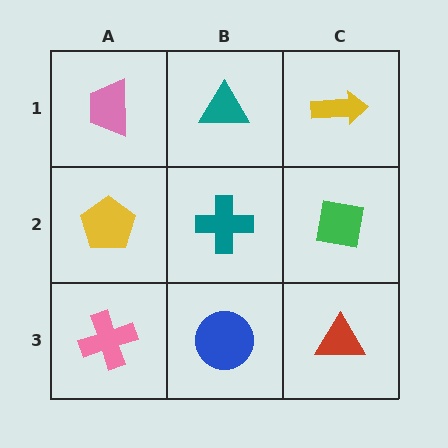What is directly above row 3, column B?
A teal cross.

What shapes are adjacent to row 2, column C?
A yellow arrow (row 1, column C), a red triangle (row 3, column C), a teal cross (row 2, column B).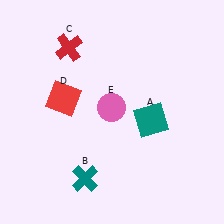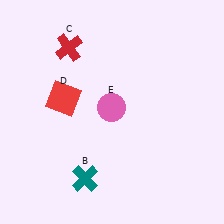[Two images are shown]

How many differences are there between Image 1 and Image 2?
There is 1 difference between the two images.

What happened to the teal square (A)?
The teal square (A) was removed in Image 2. It was in the bottom-right area of Image 1.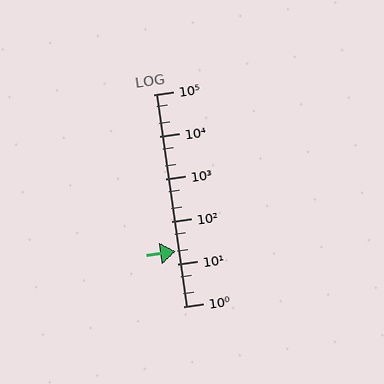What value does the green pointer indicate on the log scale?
The pointer indicates approximately 20.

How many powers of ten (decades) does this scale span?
The scale spans 5 decades, from 1 to 100000.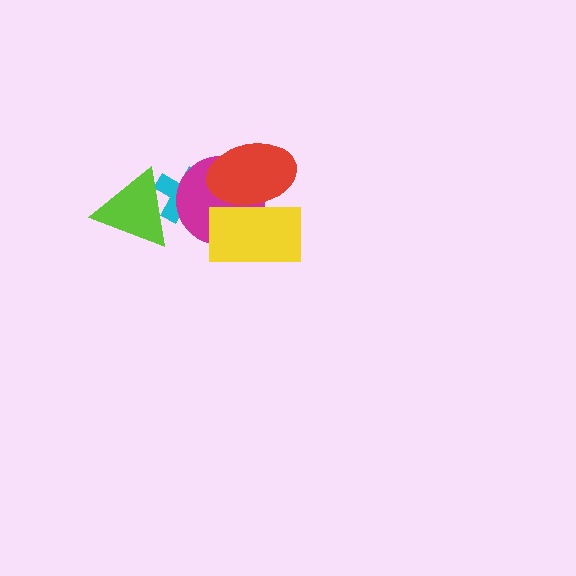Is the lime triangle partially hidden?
No, no other shape covers it.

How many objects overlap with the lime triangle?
1 object overlaps with the lime triangle.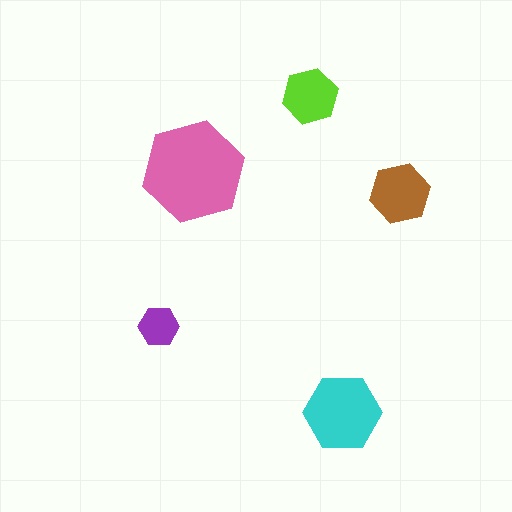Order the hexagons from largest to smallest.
the pink one, the cyan one, the brown one, the lime one, the purple one.